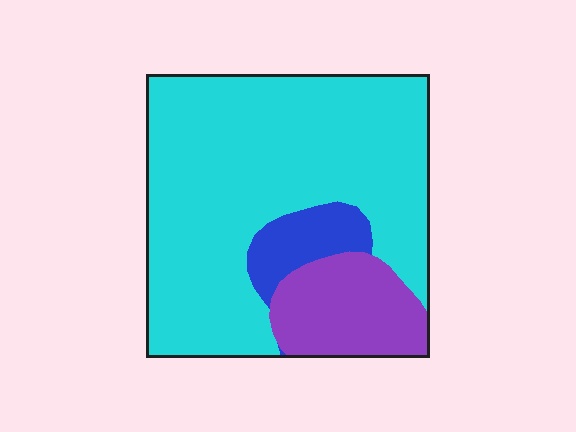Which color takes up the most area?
Cyan, at roughly 75%.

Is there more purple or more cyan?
Cyan.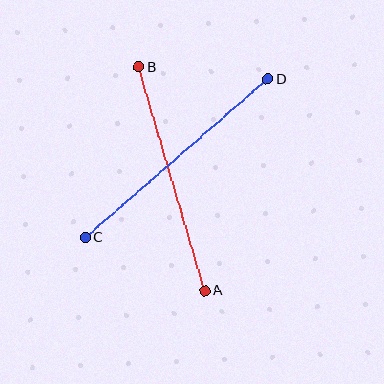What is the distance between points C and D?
The distance is approximately 242 pixels.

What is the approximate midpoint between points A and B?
The midpoint is at approximately (172, 179) pixels.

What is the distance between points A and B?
The distance is approximately 233 pixels.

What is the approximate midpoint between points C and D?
The midpoint is at approximately (176, 158) pixels.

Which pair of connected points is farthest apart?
Points C and D are farthest apart.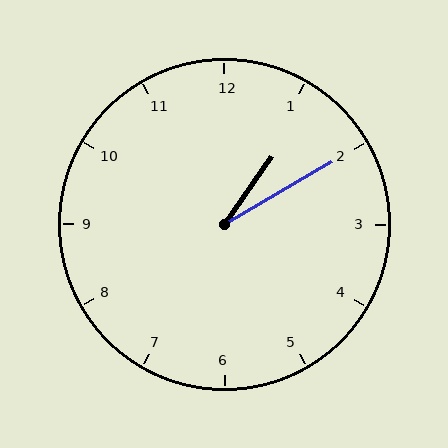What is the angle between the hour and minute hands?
Approximately 25 degrees.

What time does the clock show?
1:10.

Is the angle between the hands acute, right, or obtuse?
It is acute.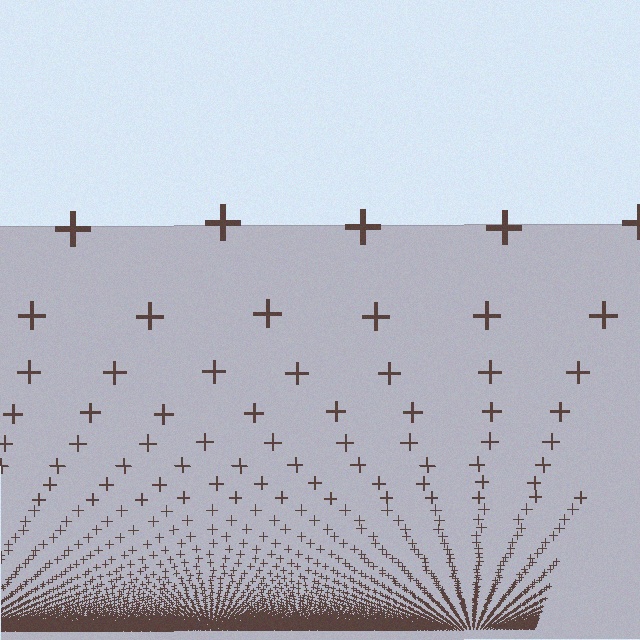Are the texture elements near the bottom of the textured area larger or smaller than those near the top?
Smaller. The gradient is inverted — elements near the bottom are smaller and denser.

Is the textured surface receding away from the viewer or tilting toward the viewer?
The surface appears to tilt toward the viewer. Texture elements get larger and sparser toward the top.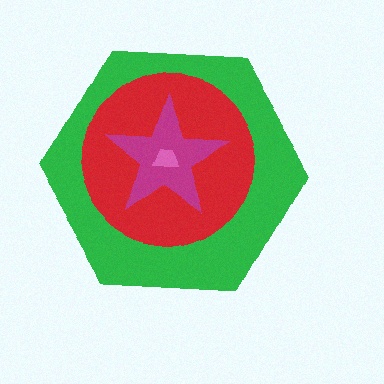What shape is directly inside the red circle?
The magenta star.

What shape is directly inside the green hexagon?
The red circle.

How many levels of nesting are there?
4.